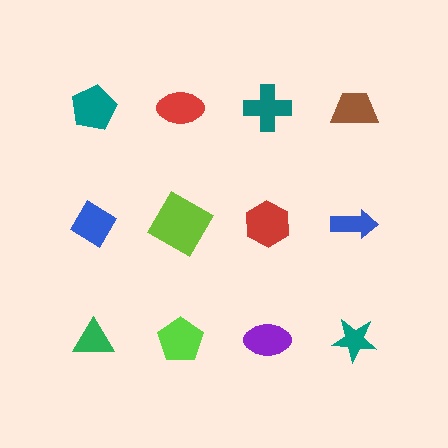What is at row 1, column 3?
A teal cross.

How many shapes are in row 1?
4 shapes.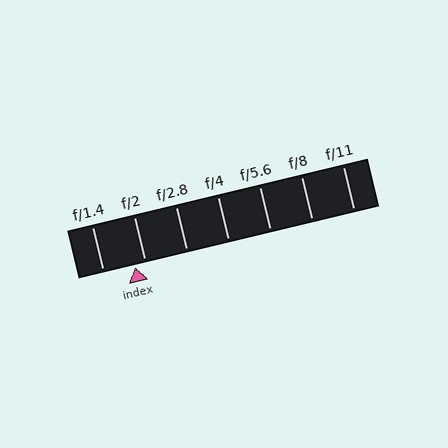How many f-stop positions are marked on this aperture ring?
There are 7 f-stop positions marked.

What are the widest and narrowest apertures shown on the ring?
The widest aperture shown is f/1.4 and the narrowest is f/11.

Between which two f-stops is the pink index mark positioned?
The index mark is between f/1.4 and f/2.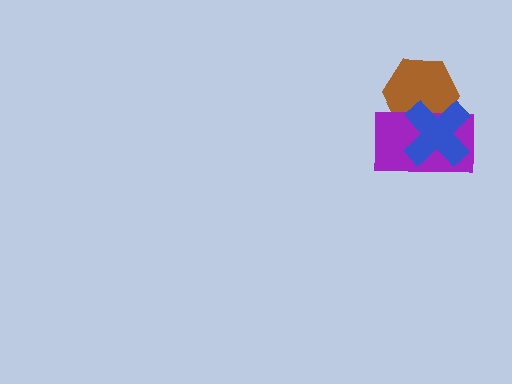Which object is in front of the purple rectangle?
The blue cross is in front of the purple rectangle.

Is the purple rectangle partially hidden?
Yes, it is partially covered by another shape.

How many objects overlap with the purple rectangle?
2 objects overlap with the purple rectangle.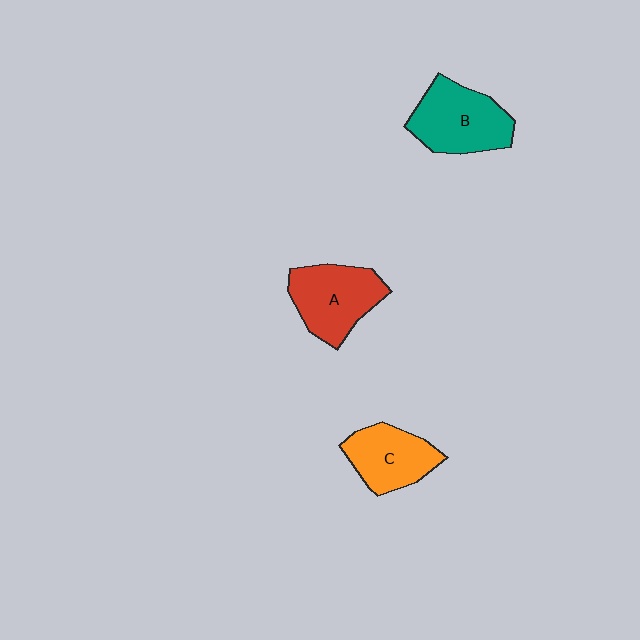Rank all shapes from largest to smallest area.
From largest to smallest: B (teal), A (red), C (orange).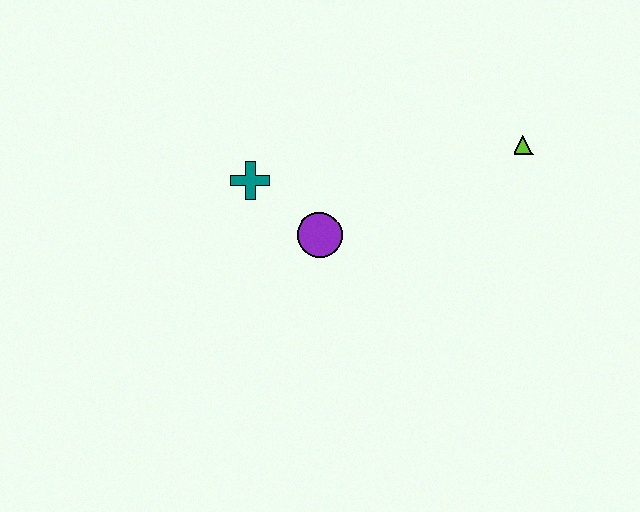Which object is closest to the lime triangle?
The purple circle is closest to the lime triangle.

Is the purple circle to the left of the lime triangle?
Yes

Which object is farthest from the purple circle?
The lime triangle is farthest from the purple circle.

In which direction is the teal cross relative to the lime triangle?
The teal cross is to the left of the lime triangle.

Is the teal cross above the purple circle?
Yes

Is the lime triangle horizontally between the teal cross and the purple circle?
No